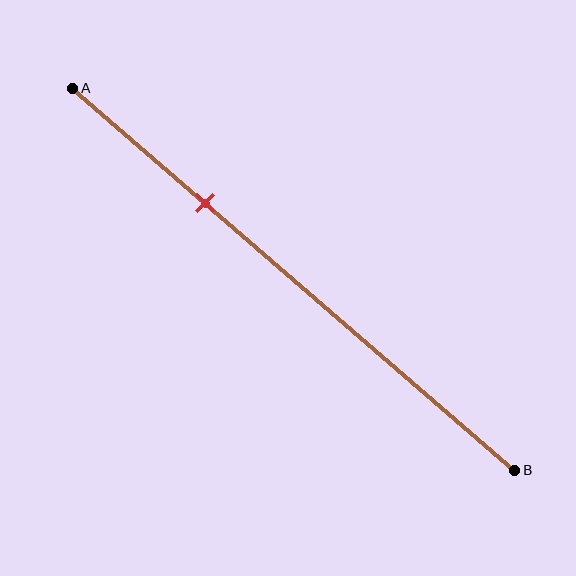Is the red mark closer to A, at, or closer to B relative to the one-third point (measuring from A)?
The red mark is closer to point A than the one-third point of segment AB.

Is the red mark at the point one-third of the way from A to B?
No, the mark is at about 30% from A, not at the 33% one-third point.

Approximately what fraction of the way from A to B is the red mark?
The red mark is approximately 30% of the way from A to B.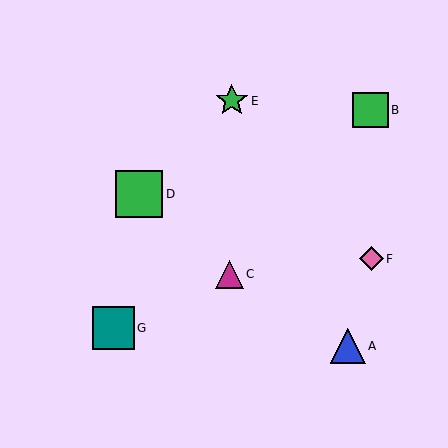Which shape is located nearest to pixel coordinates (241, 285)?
The magenta triangle (labeled C) at (229, 274) is nearest to that location.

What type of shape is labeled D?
Shape D is a green square.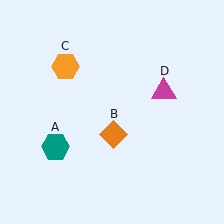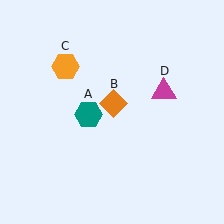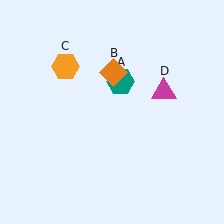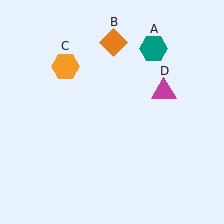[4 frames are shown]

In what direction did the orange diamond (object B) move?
The orange diamond (object B) moved up.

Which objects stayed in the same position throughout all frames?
Orange hexagon (object C) and magenta triangle (object D) remained stationary.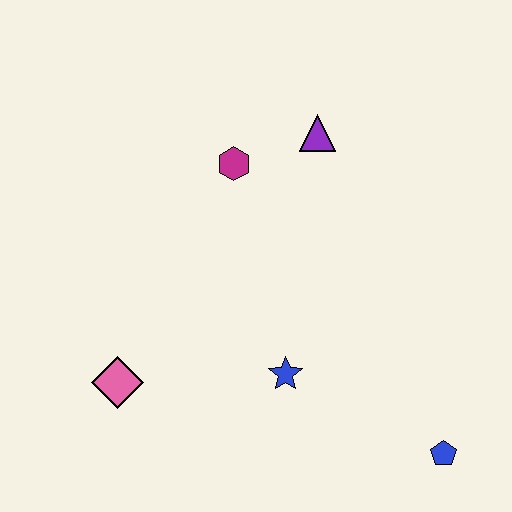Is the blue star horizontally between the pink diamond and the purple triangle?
Yes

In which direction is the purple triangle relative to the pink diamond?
The purple triangle is above the pink diamond.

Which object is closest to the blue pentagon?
The blue star is closest to the blue pentagon.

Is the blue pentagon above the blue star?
No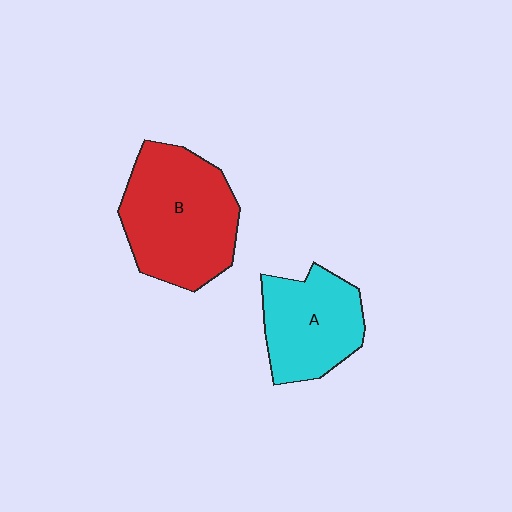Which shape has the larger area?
Shape B (red).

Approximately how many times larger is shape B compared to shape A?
Approximately 1.4 times.